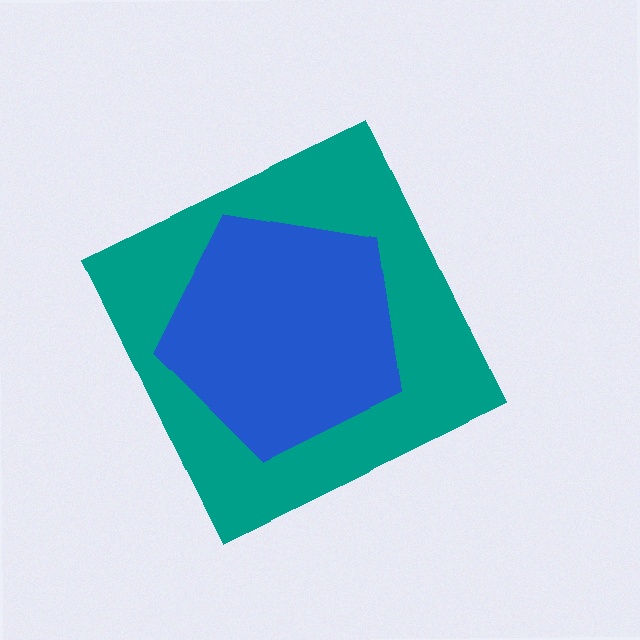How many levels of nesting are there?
2.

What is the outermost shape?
The teal diamond.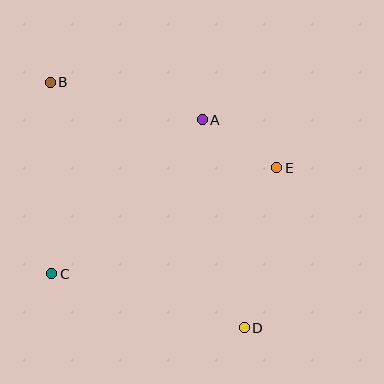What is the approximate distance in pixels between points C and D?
The distance between C and D is approximately 200 pixels.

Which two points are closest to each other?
Points A and E are closest to each other.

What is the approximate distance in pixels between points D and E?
The distance between D and E is approximately 163 pixels.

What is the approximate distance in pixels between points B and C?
The distance between B and C is approximately 192 pixels.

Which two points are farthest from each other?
Points B and D are farthest from each other.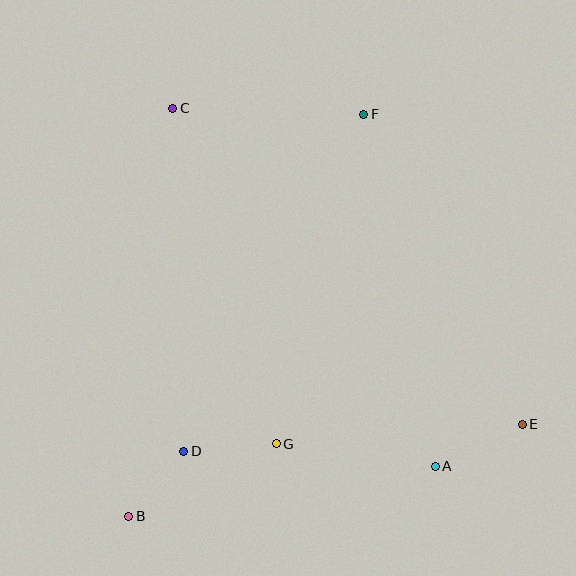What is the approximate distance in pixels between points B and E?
The distance between B and E is approximately 404 pixels.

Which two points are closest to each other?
Points B and D are closest to each other.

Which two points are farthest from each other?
Points C and E are farthest from each other.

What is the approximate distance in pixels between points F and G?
The distance between F and G is approximately 341 pixels.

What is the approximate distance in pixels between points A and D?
The distance between A and D is approximately 252 pixels.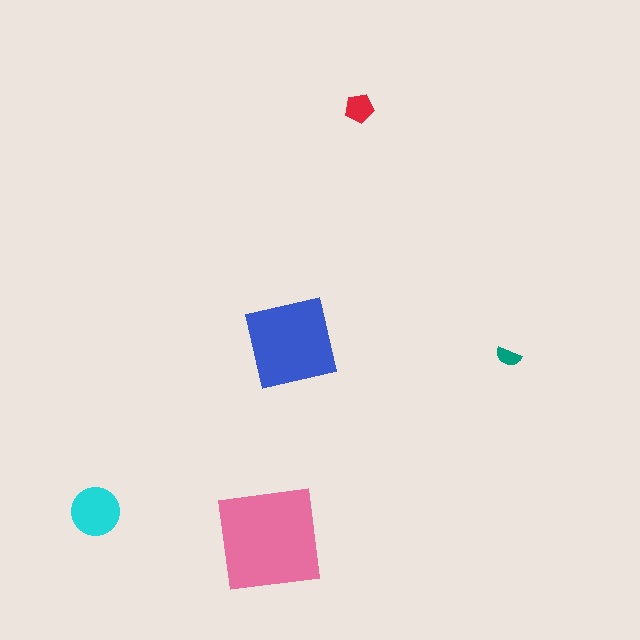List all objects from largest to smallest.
The pink square, the blue square, the cyan circle, the red pentagon, the teal semicircle.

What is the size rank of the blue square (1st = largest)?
2nd.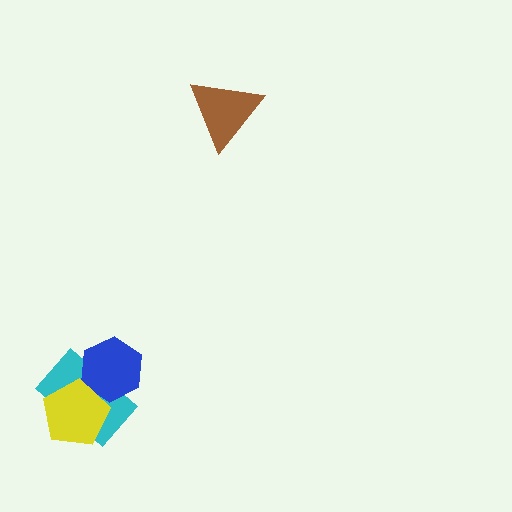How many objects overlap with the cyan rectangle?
2 objects overlap with the cyan rectangle.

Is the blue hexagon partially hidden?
Yes, it is partially covered by another shape.